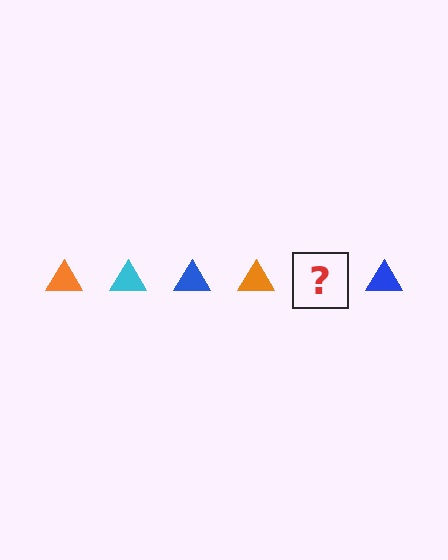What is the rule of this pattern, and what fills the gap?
The rule is that the pattern cycles through orange, cyan, blue triangles. The gap should be filled with a cyan triangle.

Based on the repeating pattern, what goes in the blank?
The blank should be a cyan triangle.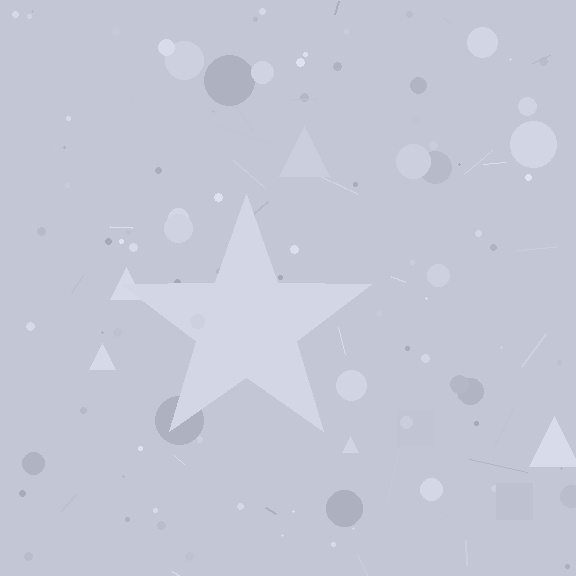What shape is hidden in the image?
A star is hidden in the image.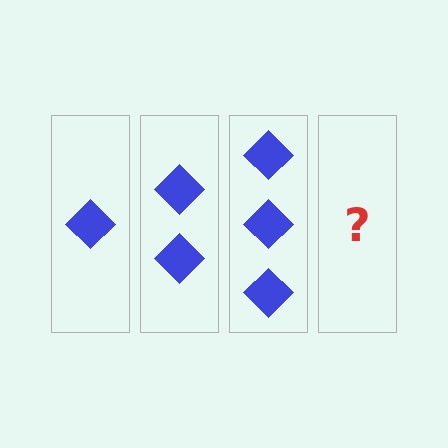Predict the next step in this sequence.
The next step is 4 diamonds.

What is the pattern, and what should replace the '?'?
The pattern is that each step adds one more diamond. The '?' should be 4 diamonds.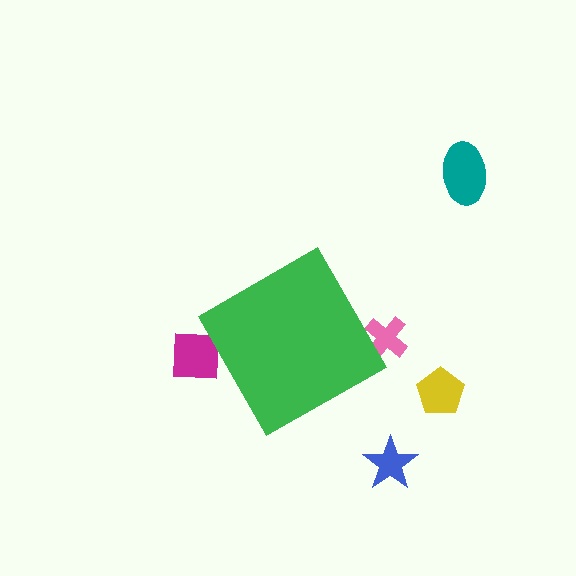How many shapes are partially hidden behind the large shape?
2 shapes are partially hidden.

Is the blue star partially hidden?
No, the blue star is fully visible.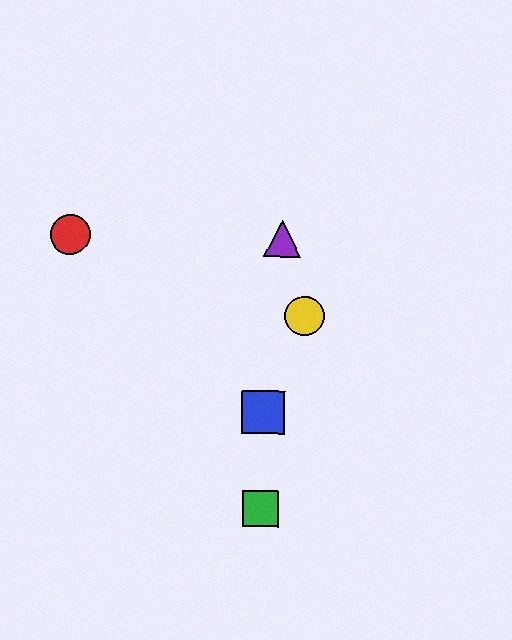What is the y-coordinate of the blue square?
The blue square is at y≈412.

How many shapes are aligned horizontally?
2 shapes (the red circle, the purple triangle) are aligned horizontally.